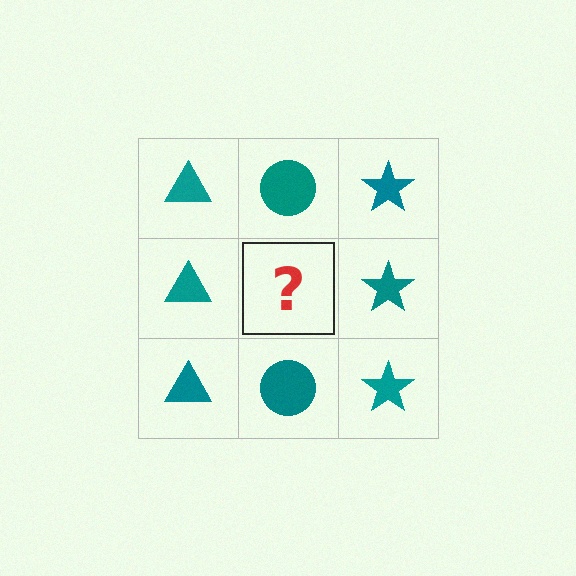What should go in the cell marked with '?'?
The missing cell should contain a teal circle.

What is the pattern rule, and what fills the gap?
The rule is that each column has a consistent shape. The gap should be filled with a teal circle.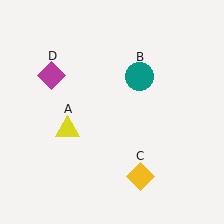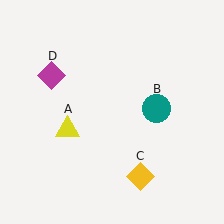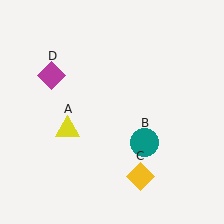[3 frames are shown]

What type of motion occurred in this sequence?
The teal circle (object B) rotated clockwise around the center of the scene.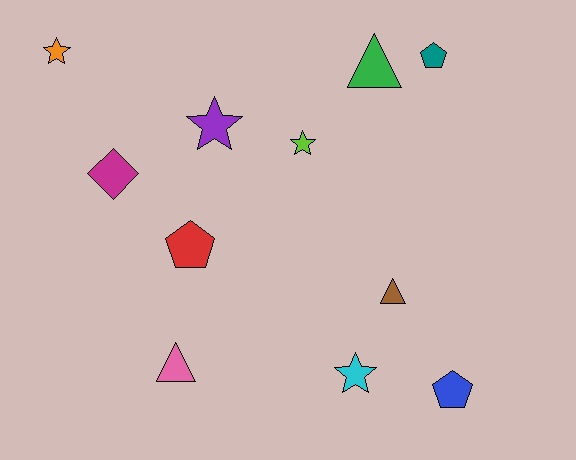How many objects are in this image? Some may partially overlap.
There are 11 objects.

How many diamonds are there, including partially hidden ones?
There is 1 diamond.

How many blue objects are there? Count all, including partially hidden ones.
There is 1 blue object.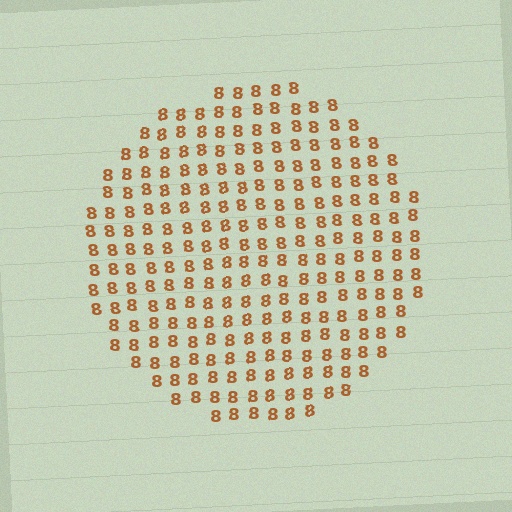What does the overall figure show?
The overall figure shows a circle.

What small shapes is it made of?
It is made of small digit 8's.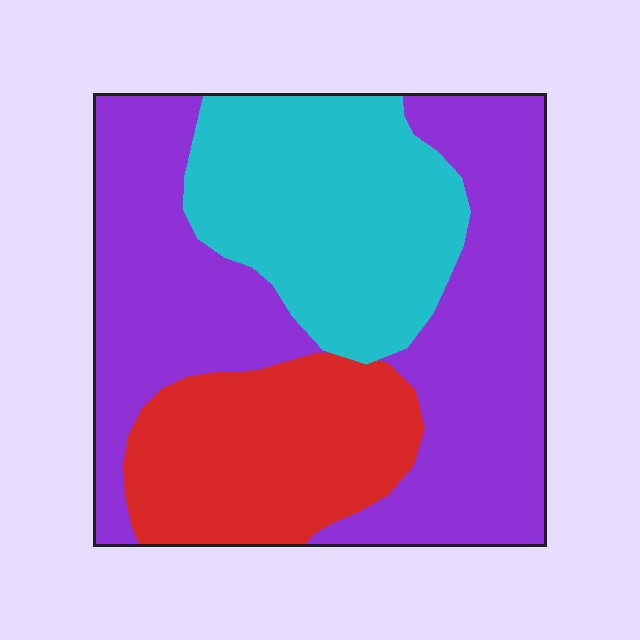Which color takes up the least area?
Red, at roughly 20%.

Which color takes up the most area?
Purple, at roughly 50%.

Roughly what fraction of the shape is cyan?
Cyan takes up between a sixth and a third of the shape.